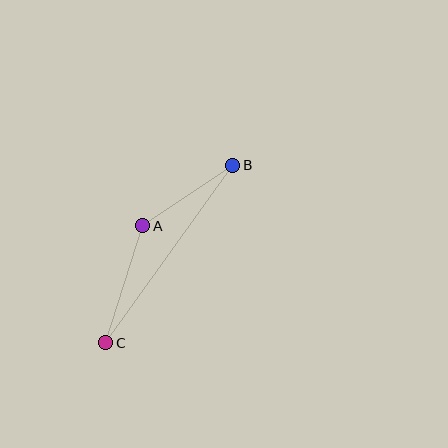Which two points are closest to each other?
Points A and B are closest to each other.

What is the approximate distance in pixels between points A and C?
The distance between A and C is approximately 123 pixels.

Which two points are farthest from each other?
Points B and C are farthest from each other.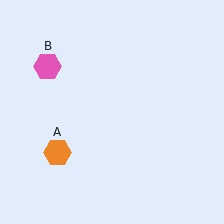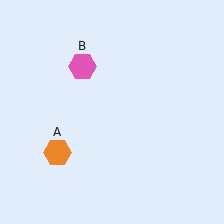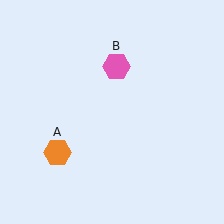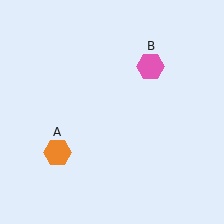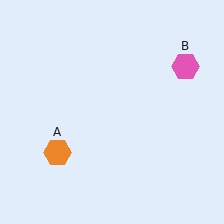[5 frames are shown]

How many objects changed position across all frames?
1 object changed position: pink hexagon (object B).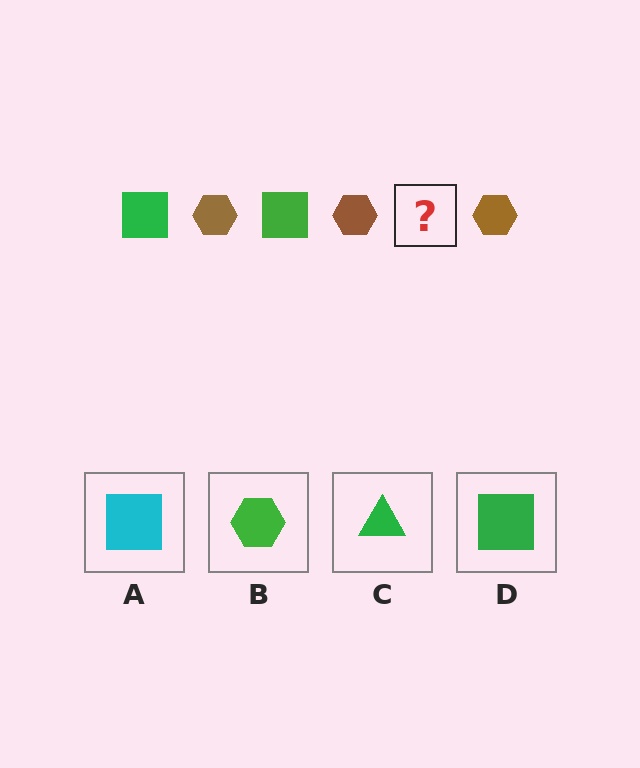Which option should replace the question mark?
Option D.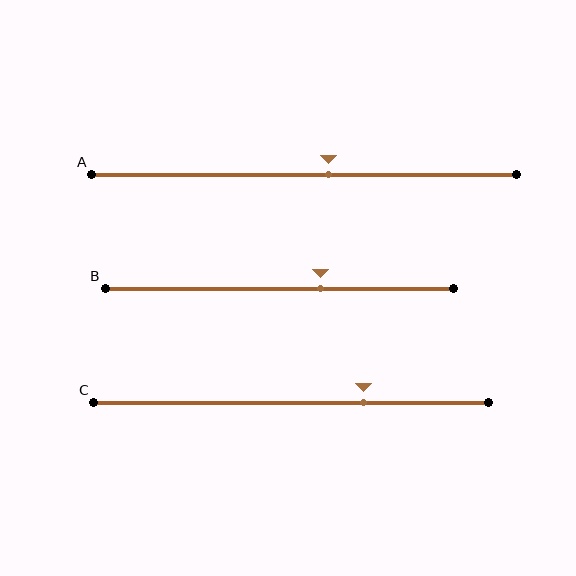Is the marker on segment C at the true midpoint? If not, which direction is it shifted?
No, the marker on segment C is shifted to the right by about 18% of the segment length.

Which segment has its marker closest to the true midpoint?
Segment A has its marker closest to the true midpoint.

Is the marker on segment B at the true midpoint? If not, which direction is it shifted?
No, the marker on segment B is shifted to the right by about 12% of the segment length.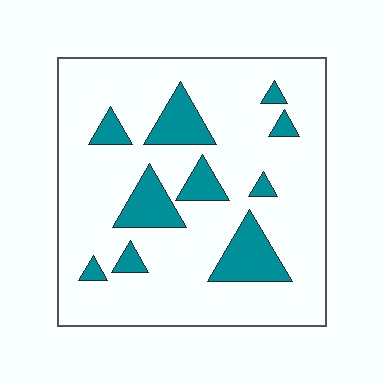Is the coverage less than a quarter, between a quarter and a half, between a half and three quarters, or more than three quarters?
Less than a quarter.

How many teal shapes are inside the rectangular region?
10.